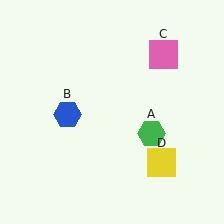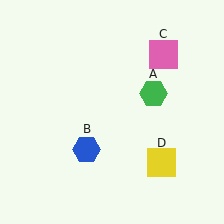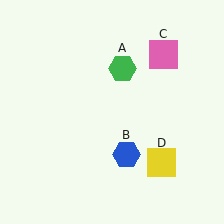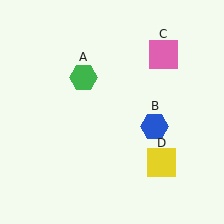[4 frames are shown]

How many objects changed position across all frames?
2 objects changed position: green hexagon (object A), blue hexagon (object B).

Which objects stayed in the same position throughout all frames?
Pink square (object C) and yellow square (object D) remained stationary.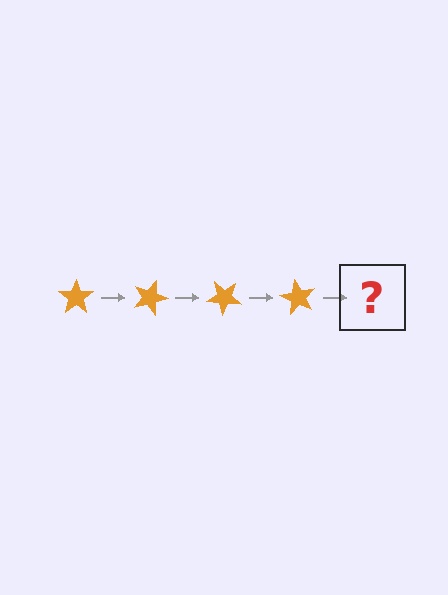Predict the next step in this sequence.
The next step is an orange star rotated 80 degrees.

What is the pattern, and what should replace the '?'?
The pattern is that the star rotates 20 degrees each step. The '?' should be an orange star rotated 80 degrees.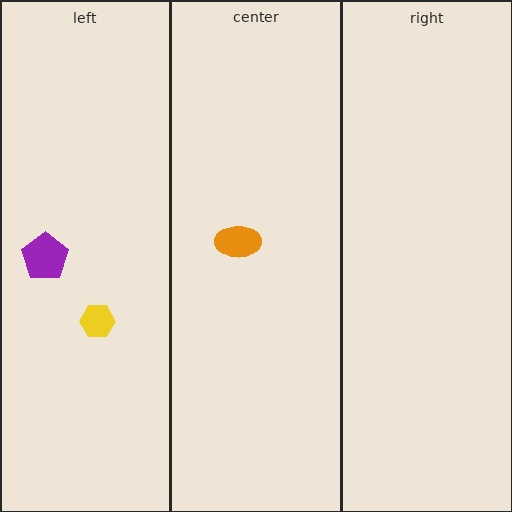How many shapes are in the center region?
1.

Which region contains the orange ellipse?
The center region.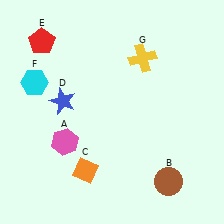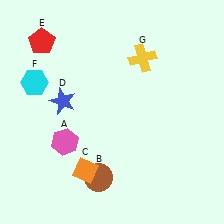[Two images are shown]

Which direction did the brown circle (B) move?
The brown circle (B) moved left.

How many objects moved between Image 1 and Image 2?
1 object moved between the two images.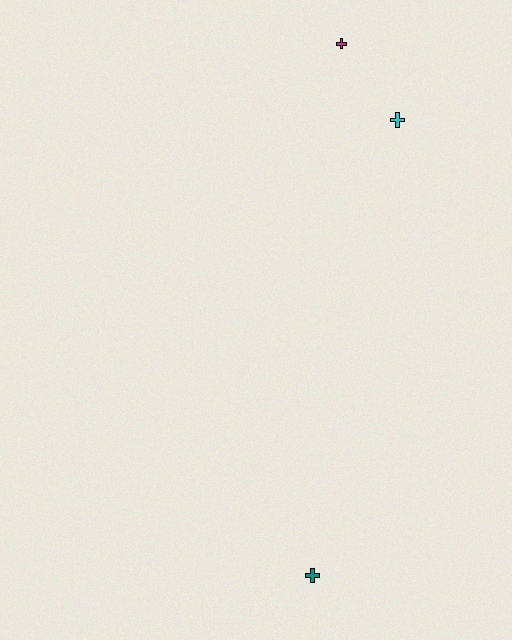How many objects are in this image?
There are 3 objects.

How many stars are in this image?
There are no stars.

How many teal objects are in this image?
There is 1 teal object.